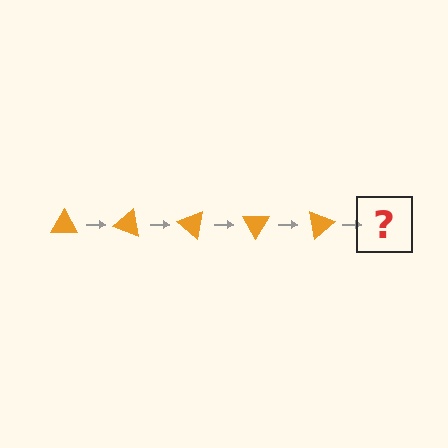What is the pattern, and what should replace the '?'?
The pattern is that the triangle rotates 20 degrees each step. The '?' should be an orange triangle rotated 100 degrees.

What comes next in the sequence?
The next element should be an orange triangle rotated 100 degrees.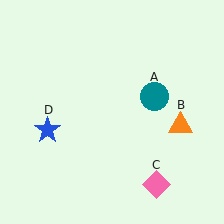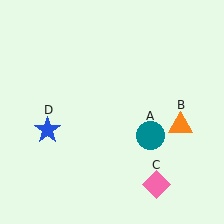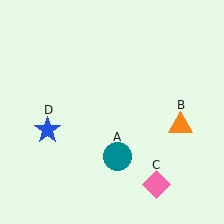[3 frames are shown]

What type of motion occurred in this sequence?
The teal circle (object A) rotated clockwise around the center of the scene.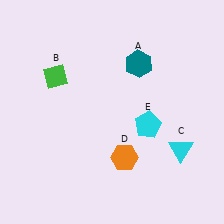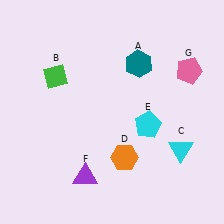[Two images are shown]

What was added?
A purple triangle (F), a pink pentagon (G) were added in Image 2.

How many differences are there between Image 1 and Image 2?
There are 2 differences between the two images.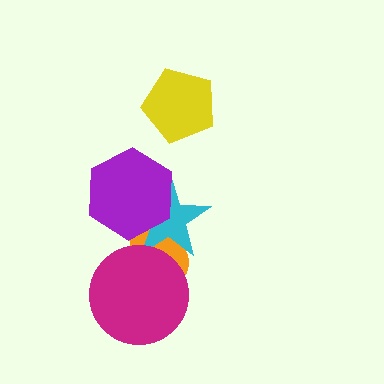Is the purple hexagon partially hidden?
No, no other shape covers it.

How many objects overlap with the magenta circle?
2 objects overlap with the magenta circle.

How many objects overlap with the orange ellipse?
3 objects overlap with the orange ellipse.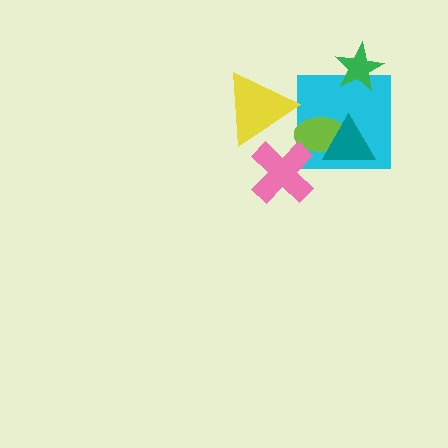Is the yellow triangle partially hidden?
No, no other shape covers it.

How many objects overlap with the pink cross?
1 object overlaps with the pink cross.